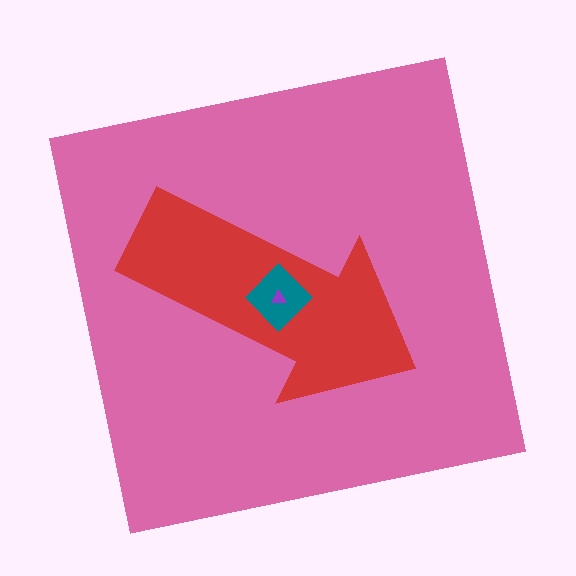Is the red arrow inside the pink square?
Yes.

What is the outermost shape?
The pink square.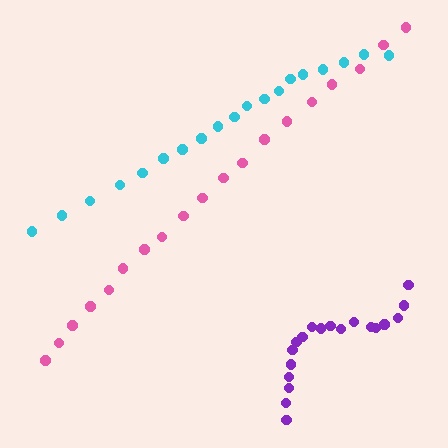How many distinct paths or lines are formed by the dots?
There are 3 distinct paths.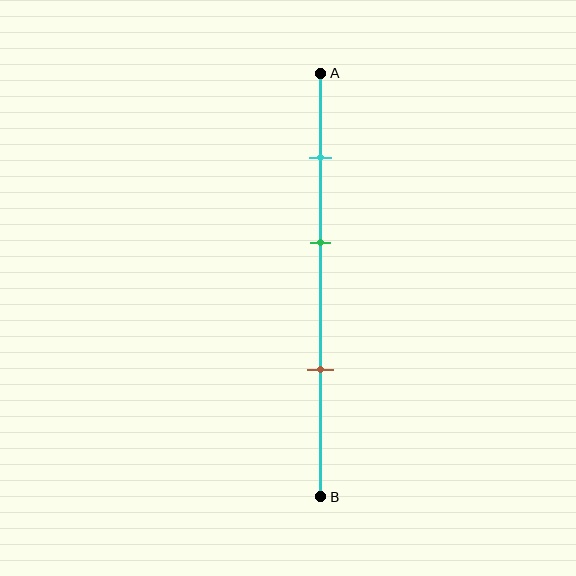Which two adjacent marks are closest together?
The cyan and green marks are the closest adjacent pair.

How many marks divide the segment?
There are 3 marks dividing the segment.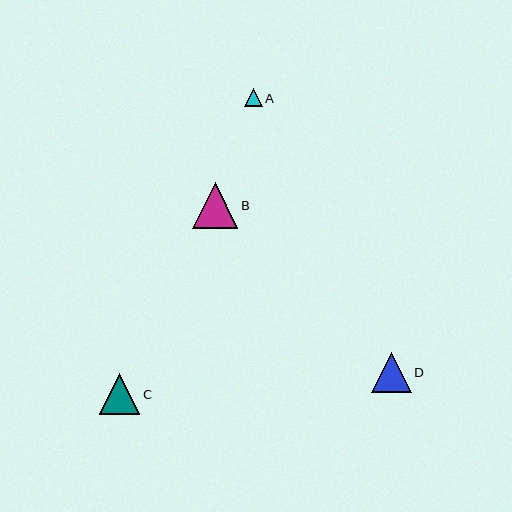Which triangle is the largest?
Triangle B is the largest with a size of approximately 46 pixels.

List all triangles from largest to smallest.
From largest to smallest: B, C, D, A.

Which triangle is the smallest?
Triangle A is the smallest with a size of approximately 18 pixels.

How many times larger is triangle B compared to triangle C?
Triangle B is approximately 1.1 times the size of triangle C.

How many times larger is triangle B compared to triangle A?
Triangle B is approximately 2.6 times the size of triangle A.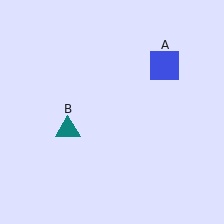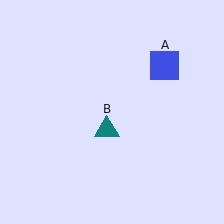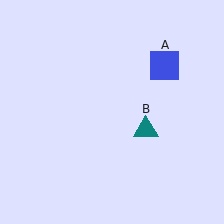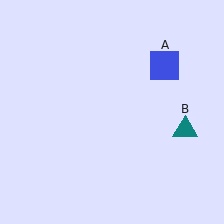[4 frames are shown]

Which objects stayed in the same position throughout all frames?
Blue square (object A) remained stationary.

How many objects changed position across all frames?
1 object changed position: teal triangle (object B).